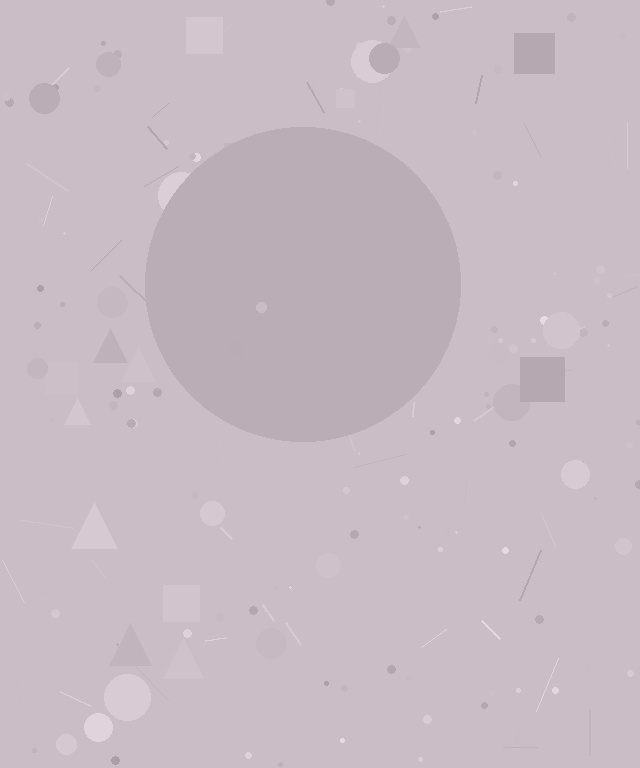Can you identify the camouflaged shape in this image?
The camouflaged shape is a circle.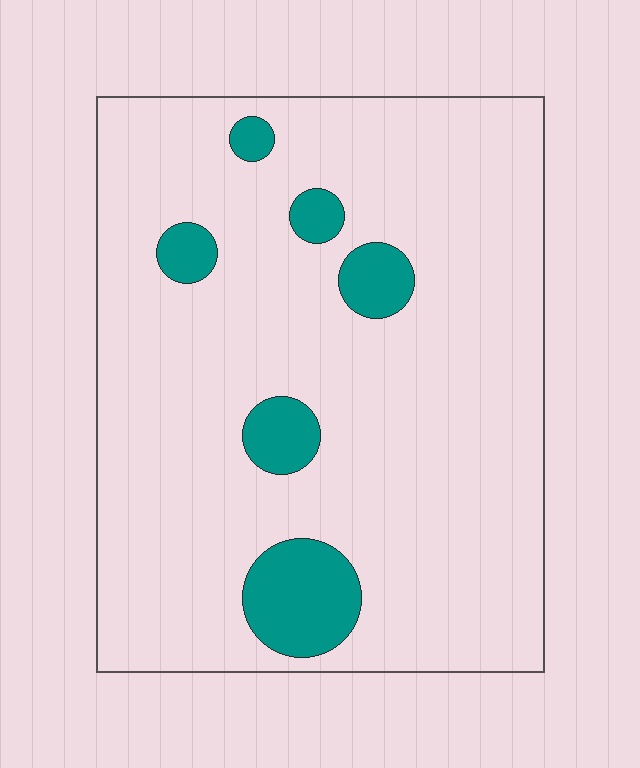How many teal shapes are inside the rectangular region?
6.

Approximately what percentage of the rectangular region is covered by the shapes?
Approximately 10%.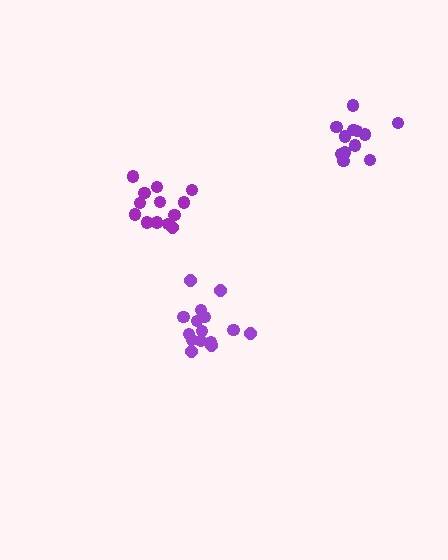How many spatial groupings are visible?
There are 3 spatial groupings.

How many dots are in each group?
Group 1: 15 dots, Group 2: 12 dots, Group 3: 13 dots (40 total).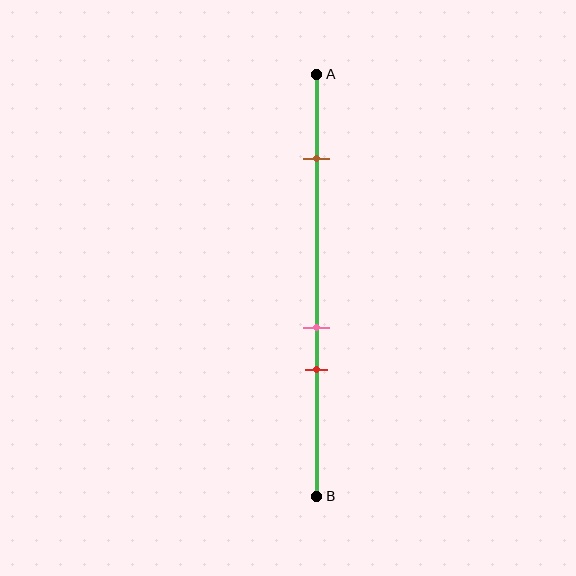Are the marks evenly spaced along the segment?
No, the marks are not evenly spaced.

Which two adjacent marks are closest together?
The pink and red marks are the closest adjacent pair.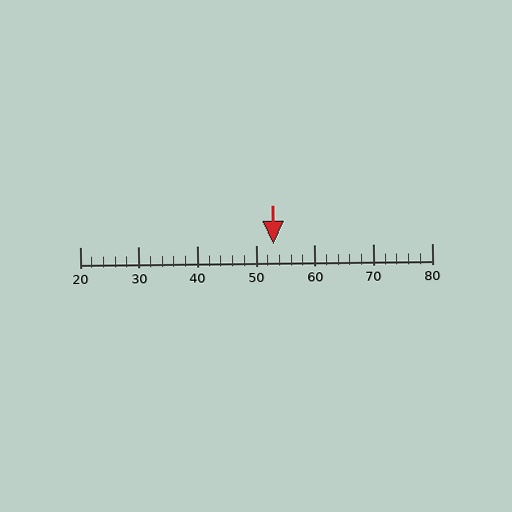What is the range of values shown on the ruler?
The ruler shows values from 20 to 80.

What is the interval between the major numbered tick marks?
The major tick marks are spaced 10 units apart.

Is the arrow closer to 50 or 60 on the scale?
The arrow is closer to 50.